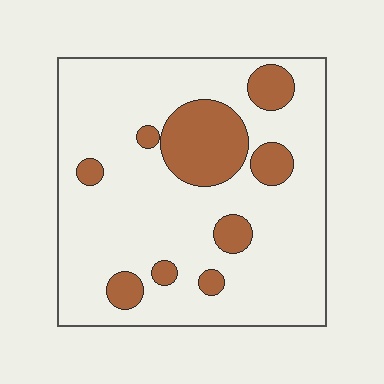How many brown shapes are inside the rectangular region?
9.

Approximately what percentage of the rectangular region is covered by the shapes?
Approximately 20%.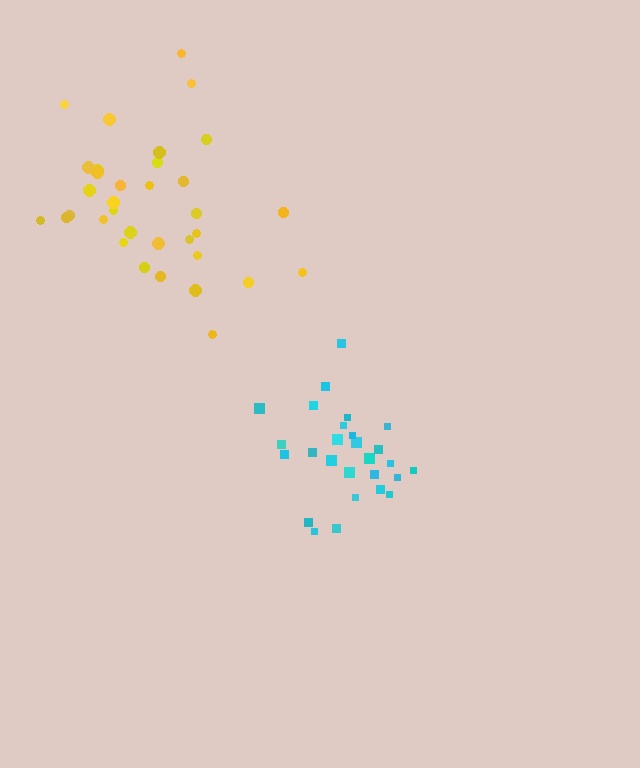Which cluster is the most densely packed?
Cyan.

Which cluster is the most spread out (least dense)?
Yellow.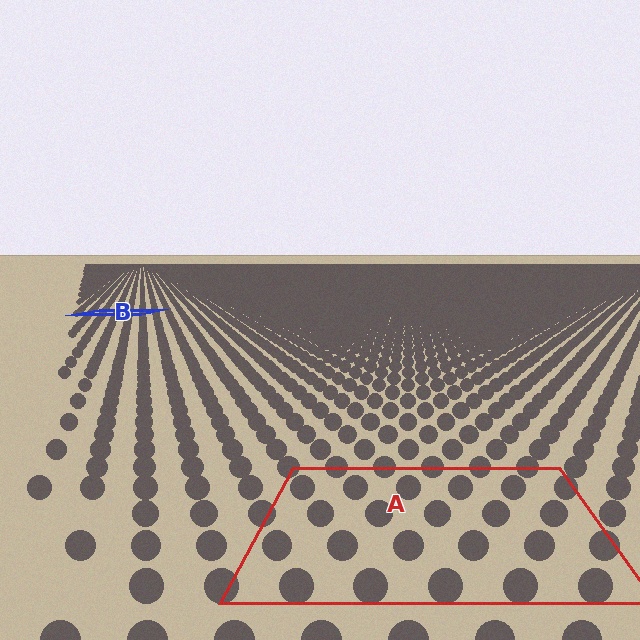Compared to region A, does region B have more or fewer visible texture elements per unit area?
Region B has more texture elements per unit area — they are packed more densely because it is farther away.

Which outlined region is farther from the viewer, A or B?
Region B is farther from the viewer — the texture elements inside it appear smaller and more densely packed.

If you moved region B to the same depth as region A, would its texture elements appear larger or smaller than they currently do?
They would appear larger. At a closer depth, the same texture elements are projected at a bigger on-screen size.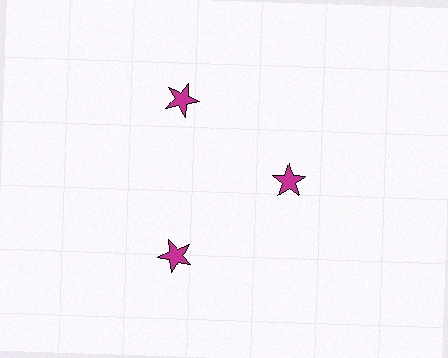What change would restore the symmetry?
The symmetry would be restored by moving it outward, back onto the ring so that all 3 stars sit at equal angles and equal distance from the center.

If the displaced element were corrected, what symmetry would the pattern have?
It would have 3-fold rotational symmetry — the pattern would map onto itself every 120 degrees.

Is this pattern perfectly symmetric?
No. The 3 magenta stars are arranged in a ring, but one element near the 3 o'clock position is pulled inward toward the center, breaking the 3-fold rotational symmetry.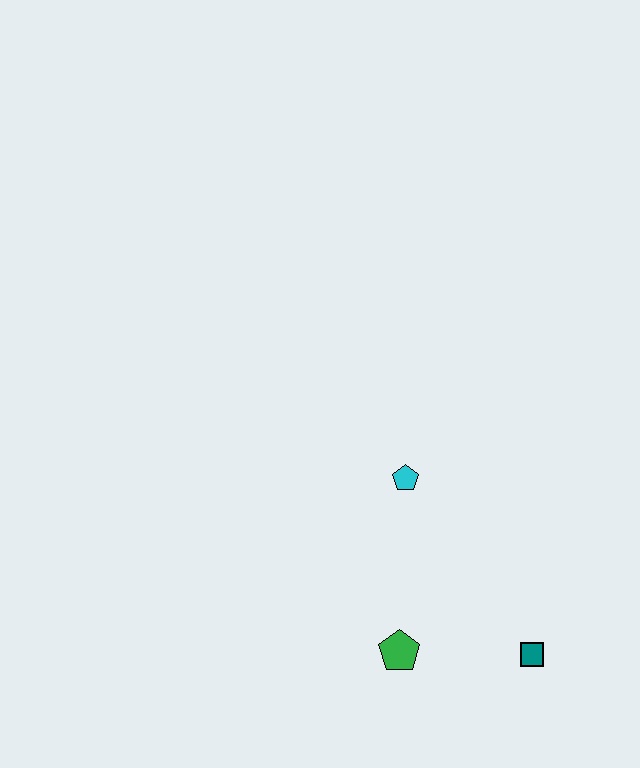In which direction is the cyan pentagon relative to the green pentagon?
The cyan pentagon is above the green pentagon.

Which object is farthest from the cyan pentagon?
The teal square is farthest from the cyan pentagon.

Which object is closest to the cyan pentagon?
The green pentagon is closest to the cyan pentagon.